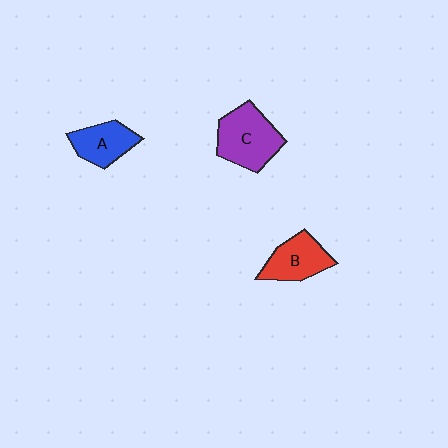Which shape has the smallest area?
Shape A (blue).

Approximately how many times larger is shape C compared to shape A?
Approximately 1.5 times.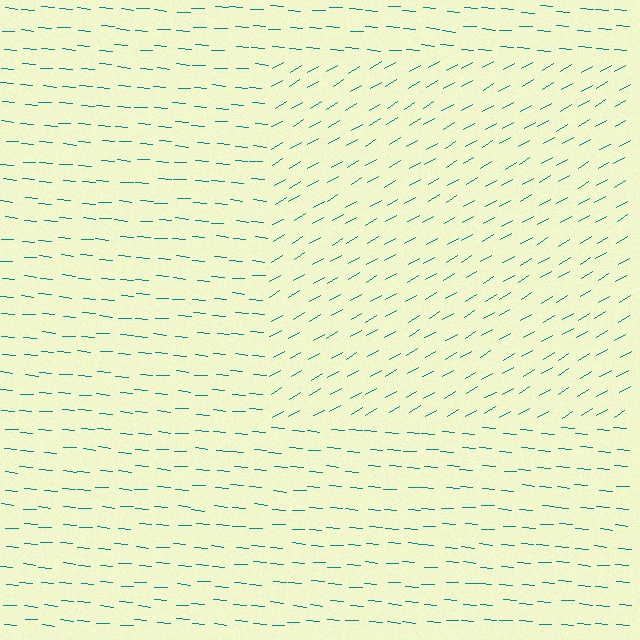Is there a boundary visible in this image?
Yes, there is a texture boundary formed by a change in line orientation.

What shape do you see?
I see a rectangle.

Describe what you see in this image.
The image is filled with small teal line segments. A rectangle region in the image has lines oriented differently from the surrounding lines, creating a visible texture boundary.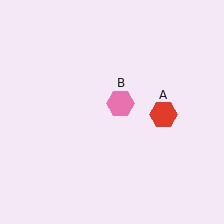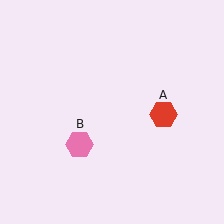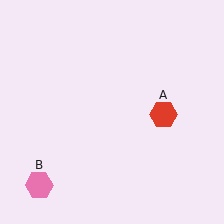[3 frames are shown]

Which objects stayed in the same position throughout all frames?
Red hexagon (object A) remained stationary.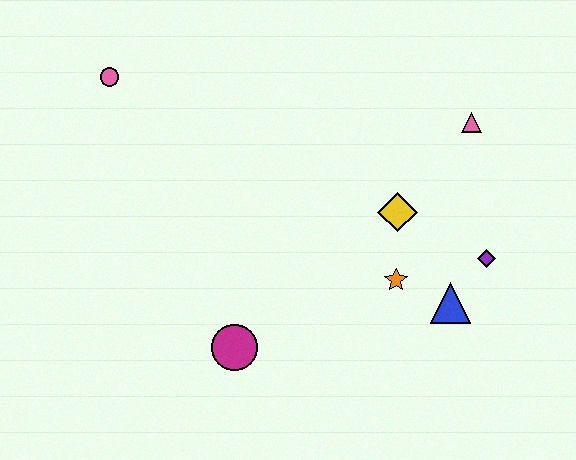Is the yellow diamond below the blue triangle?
No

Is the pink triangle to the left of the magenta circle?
No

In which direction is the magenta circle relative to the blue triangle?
The magenta circle is to the left of the blue triangle.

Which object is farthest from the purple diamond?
The pink circle is farthest from the purple diamond.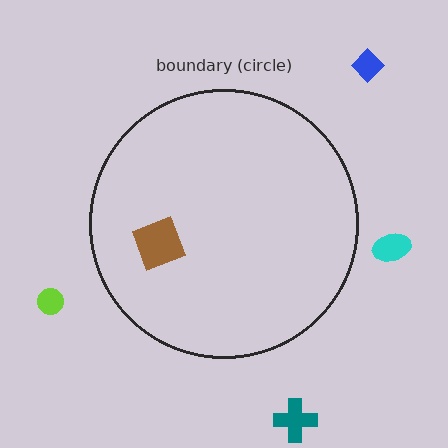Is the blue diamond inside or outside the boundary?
Outside.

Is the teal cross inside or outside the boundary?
Outside.